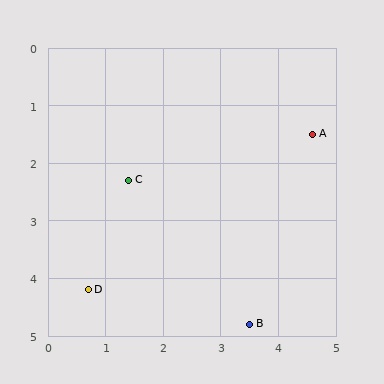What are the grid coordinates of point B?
Point B is at approximately (3.5, 4.8).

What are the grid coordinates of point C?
Point C is at approximately (1.4, 2.3).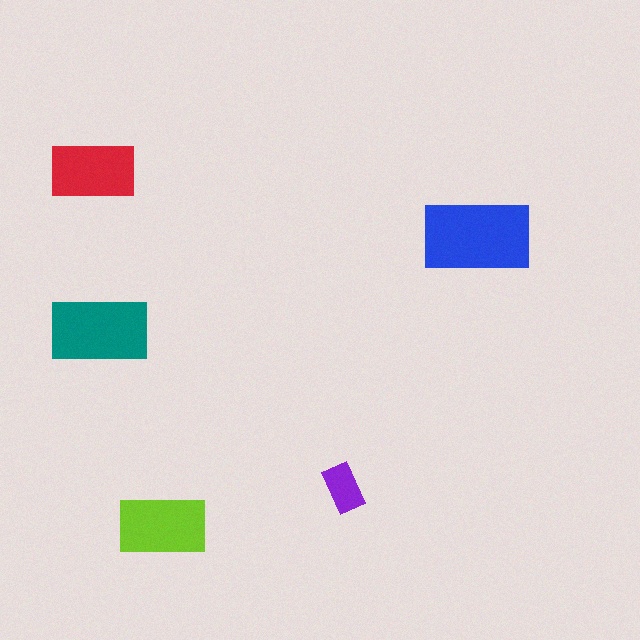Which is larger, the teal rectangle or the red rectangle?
The teal one.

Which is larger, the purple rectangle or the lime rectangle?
The lime one.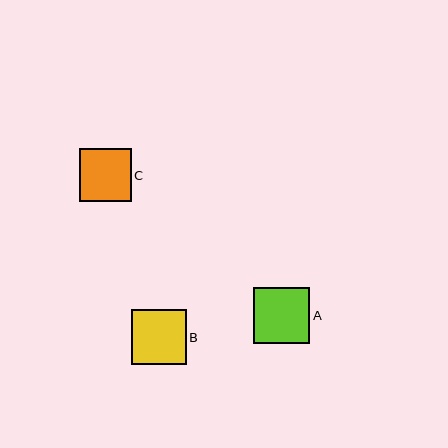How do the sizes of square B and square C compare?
Square B and square C are approximately the same size.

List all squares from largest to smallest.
From largest to smallest: A, B, C.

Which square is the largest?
Square A is the largest with a size of approximately 56 pixels.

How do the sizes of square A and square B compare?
Square A and square B are approximately the same size.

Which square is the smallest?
Square C is the smallest with a size of approximately 52 pixels.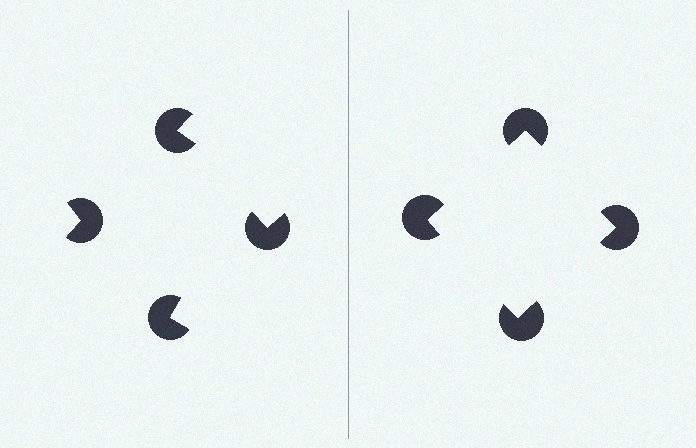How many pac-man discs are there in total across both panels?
8 — 4 on each side.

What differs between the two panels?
The pac-man discs are positioned identically on both sides; only the wedge orientations differ. On the right they align to a square; on the left they are misaligned.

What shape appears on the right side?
An illusory square.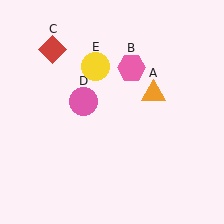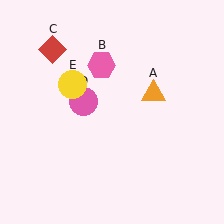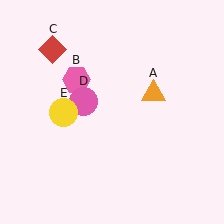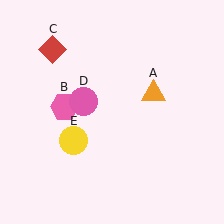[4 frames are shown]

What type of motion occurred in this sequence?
The pink hexagon (object B), yellow circle (object E) rotated counterclockwise around the center of the scene.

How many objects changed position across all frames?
2 objects changed position: pink hexagon (object B), yellow circle (object E).